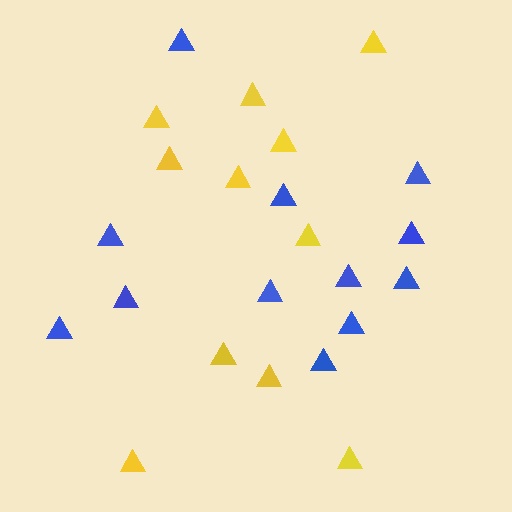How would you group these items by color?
There are 2 groups: one group of blue triangles (12) and one group of yellow triangles (11).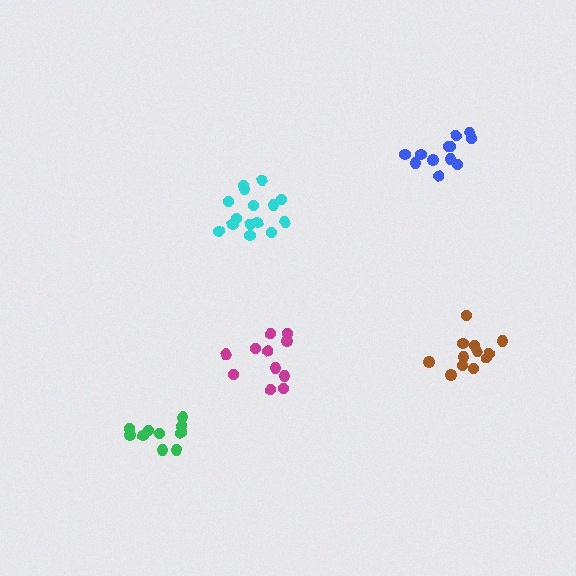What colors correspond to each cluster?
The clusters are colored: magenta, cyan, green, blue, brown.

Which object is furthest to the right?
The brown cluster is rightmost.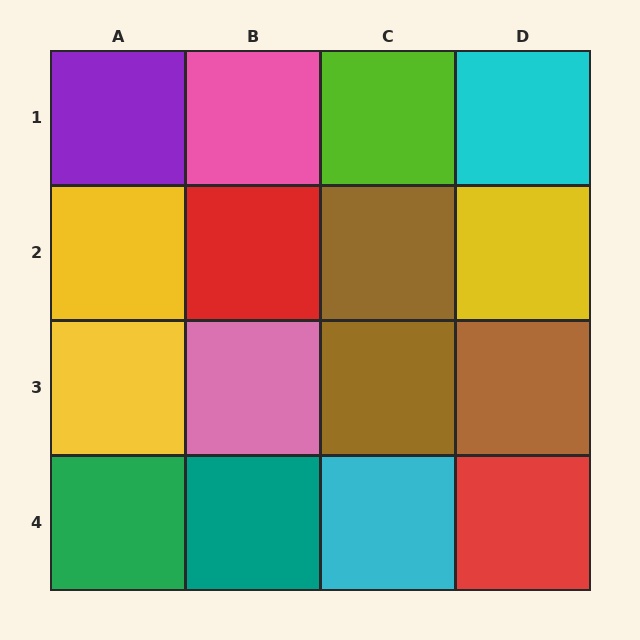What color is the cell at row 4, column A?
Green.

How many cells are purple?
1 cell is purple.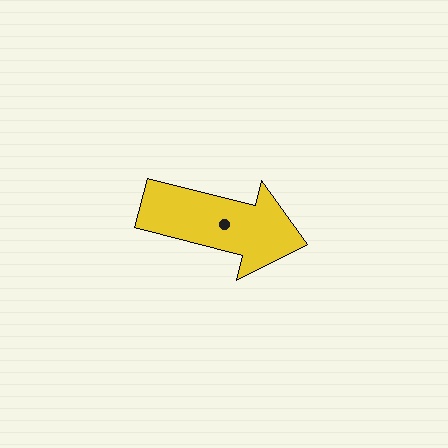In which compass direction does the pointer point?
East.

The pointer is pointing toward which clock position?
Roughly 3 o'clock.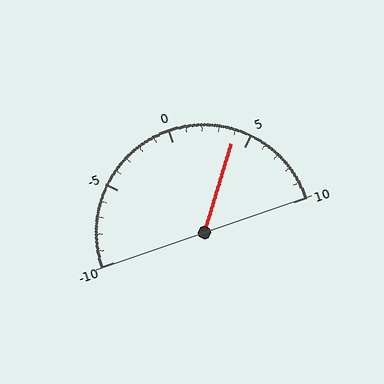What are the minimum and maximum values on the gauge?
The gauge ranges from -10 to 10.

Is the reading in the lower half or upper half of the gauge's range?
The reading is in the upper half of the range (-10 to 10).